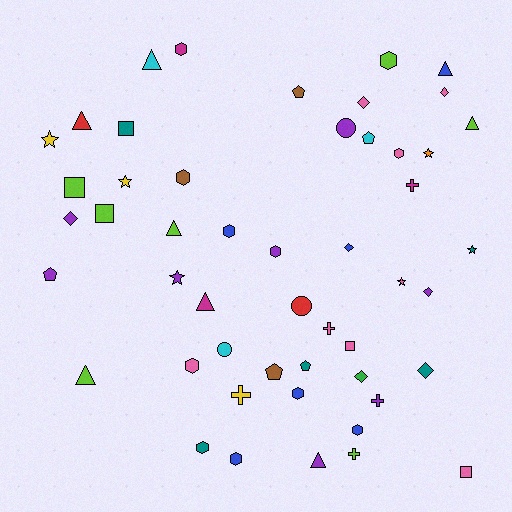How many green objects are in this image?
There is 1 green object.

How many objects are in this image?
There are 50 objects.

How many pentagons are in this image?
There are 5 pentagons.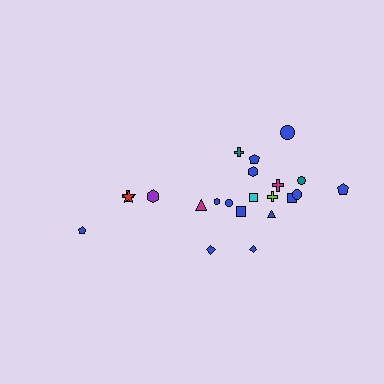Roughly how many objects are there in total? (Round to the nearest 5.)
Roughly 20 objects in total.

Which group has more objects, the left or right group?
The right group.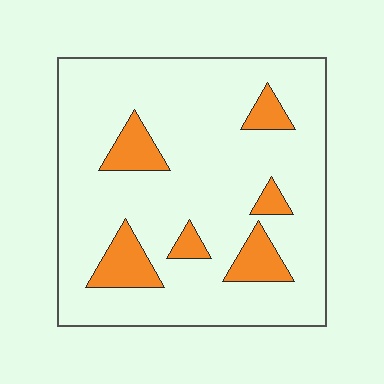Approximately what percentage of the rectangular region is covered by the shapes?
Approximately 15%.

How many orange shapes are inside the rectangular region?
6.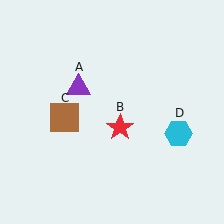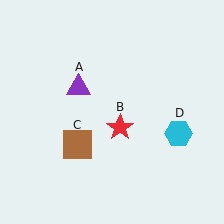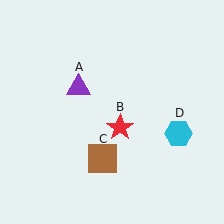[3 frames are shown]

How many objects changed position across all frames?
1 object changed position: brown square (object C).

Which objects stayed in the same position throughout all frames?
Purple triangle (object A) and red star (object B) and cyan hexagon (object D) remained stationary.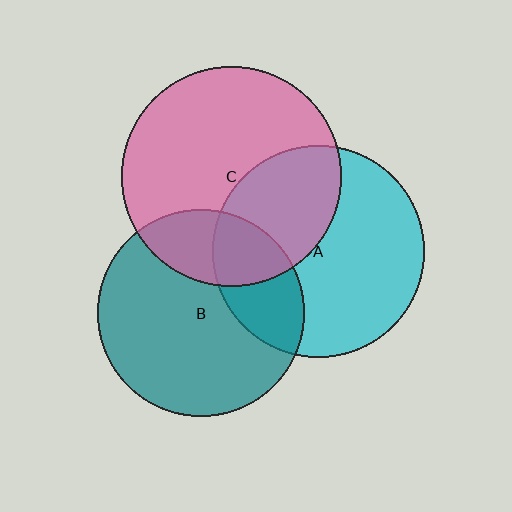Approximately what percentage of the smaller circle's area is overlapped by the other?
Approximately 35%.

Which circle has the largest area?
Circle C (pink).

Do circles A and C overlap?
Yes.